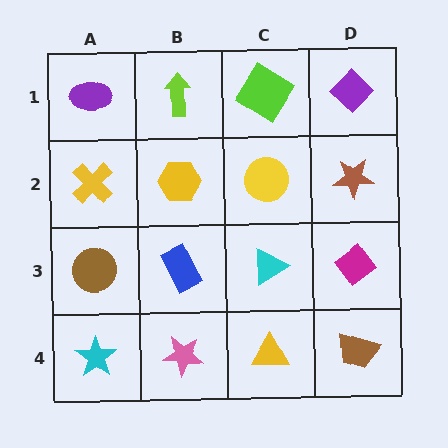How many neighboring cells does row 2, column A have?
3.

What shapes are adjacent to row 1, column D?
A brown star (row 2, column D), a lime diamond (row 1, column C).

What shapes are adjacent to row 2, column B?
A lime arrow (row 1, column B), a blue rectangle (row 3, column B), a yellow cross (row 2, column A), a yellow circle (row 2, column C).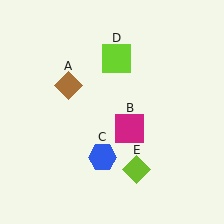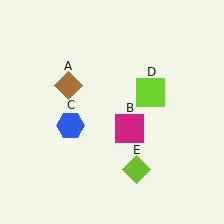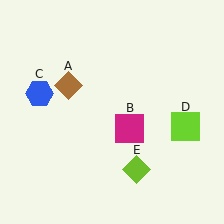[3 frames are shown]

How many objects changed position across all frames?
2 objects changed position: blue hexagon (object C), lime square (object D).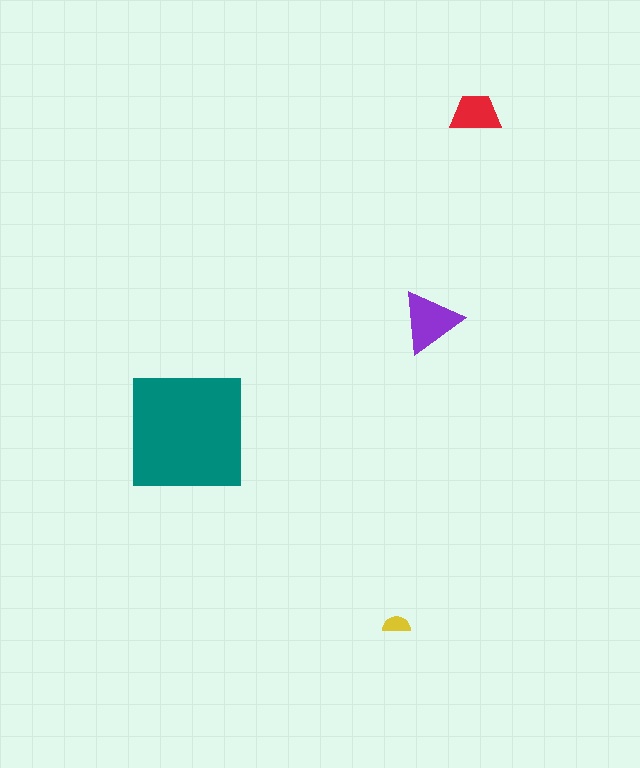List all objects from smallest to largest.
The yellow semicircle, the red trapezoid, the purple triangle, the teal square.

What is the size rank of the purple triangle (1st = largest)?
2nd.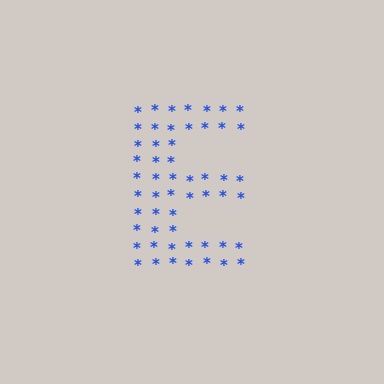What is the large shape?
The large shape is the letter E.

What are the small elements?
The small elements are asterisks.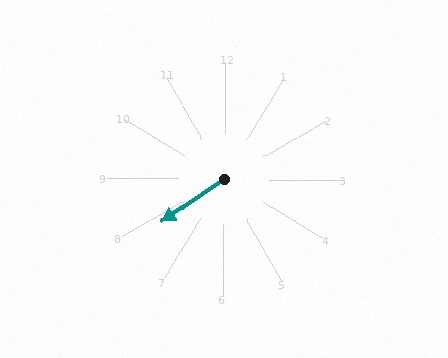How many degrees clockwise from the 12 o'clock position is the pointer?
Approximately 235 degrees.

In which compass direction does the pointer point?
Southwest.